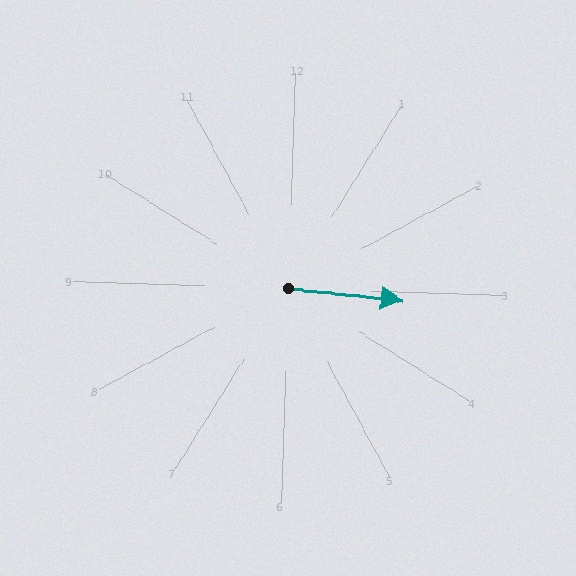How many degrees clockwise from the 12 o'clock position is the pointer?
Approximately 94 degrees.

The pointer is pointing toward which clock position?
Roughly 3 o'clock.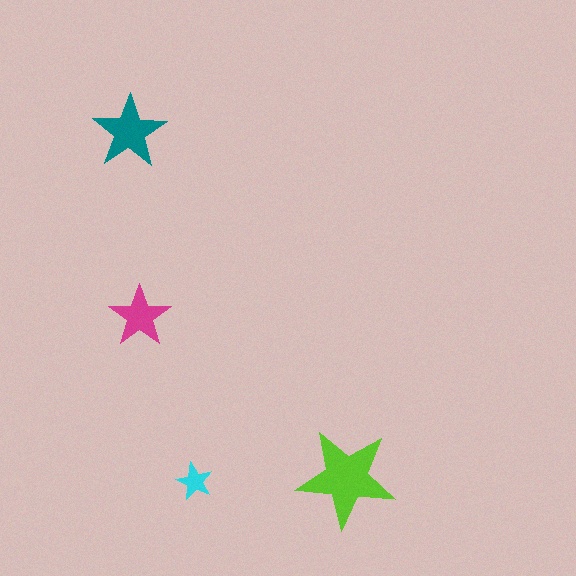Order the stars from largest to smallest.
the lime one, the teal one, the magenta one, the cyan one.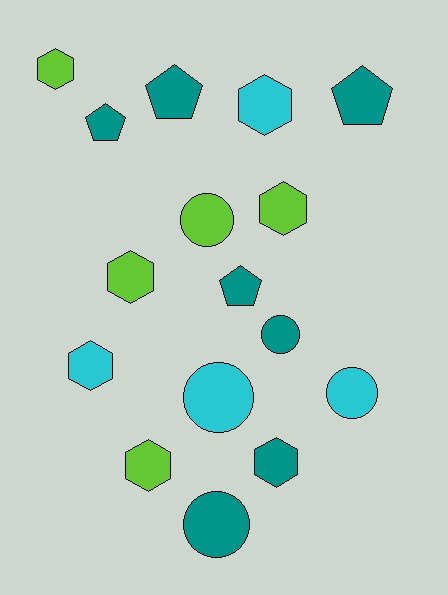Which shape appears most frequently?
Hexagon, with 7 objects.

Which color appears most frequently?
Teal, with 7 objects.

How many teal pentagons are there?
There are 4 teal pentagons.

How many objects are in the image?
There are 16 objects.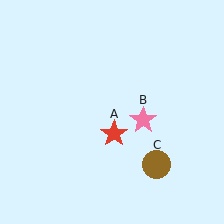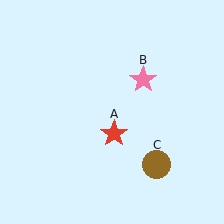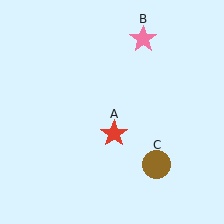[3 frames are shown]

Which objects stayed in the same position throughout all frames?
Red star (object A) and brown circle (object C) remained stationary.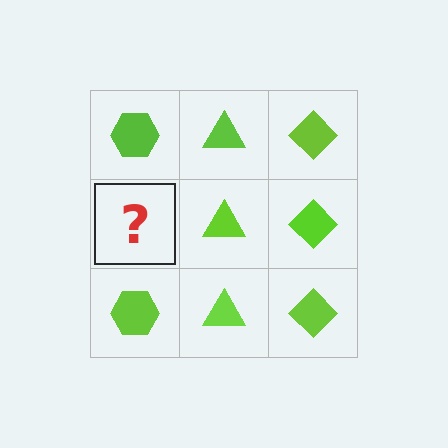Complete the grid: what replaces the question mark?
The question mark should be replaced with a lime hexagon.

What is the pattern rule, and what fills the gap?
The rule is that each column has a consistent shape. The gap should be filled with a lime hexagon.